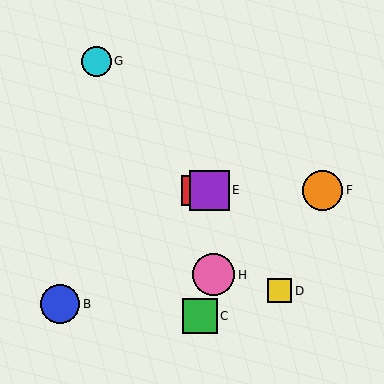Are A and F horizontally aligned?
Yes, both are at y≈190.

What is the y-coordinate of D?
Object D is at y≈291.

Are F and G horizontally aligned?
No, F is at y≈190 and G is at y≈61.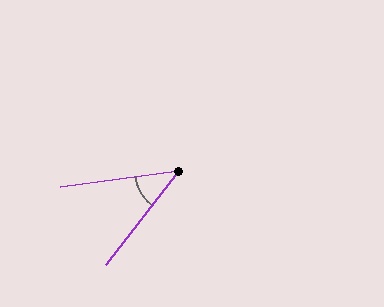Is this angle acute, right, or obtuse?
It is acute.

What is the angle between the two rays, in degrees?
Approximately 44 degrees.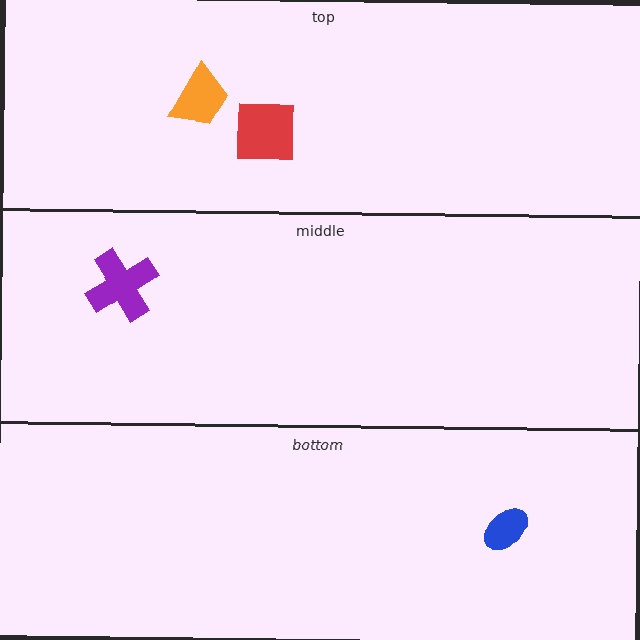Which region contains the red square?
The top region.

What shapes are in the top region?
The orange trapezoid, the red square.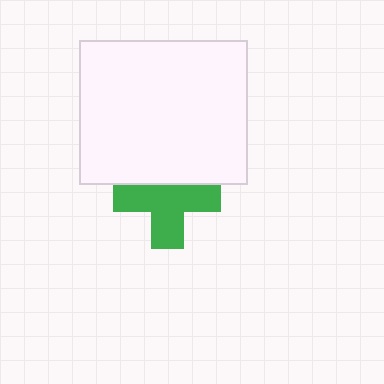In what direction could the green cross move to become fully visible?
The green cross could move down. That would shift it out from behind the white rectangle entirely.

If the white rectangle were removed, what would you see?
You would see the complete green cross.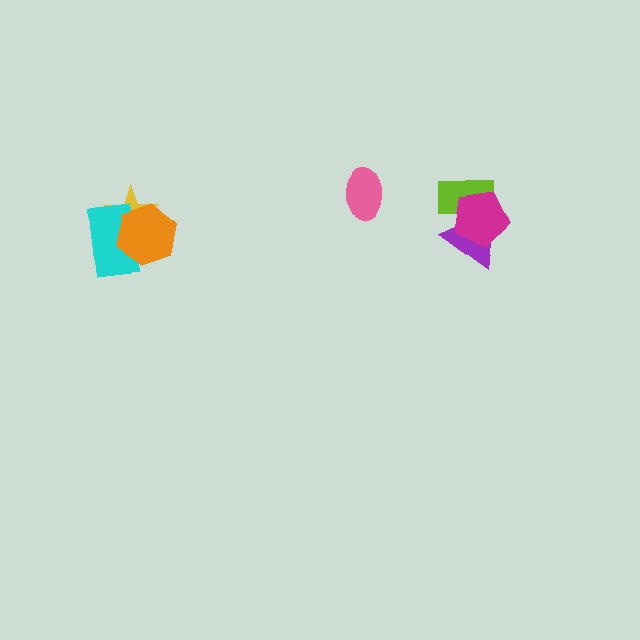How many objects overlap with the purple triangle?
2 objects overlap with the purple triangle.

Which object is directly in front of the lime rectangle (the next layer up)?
The purple triangle is directly in front of the lime rectangle.